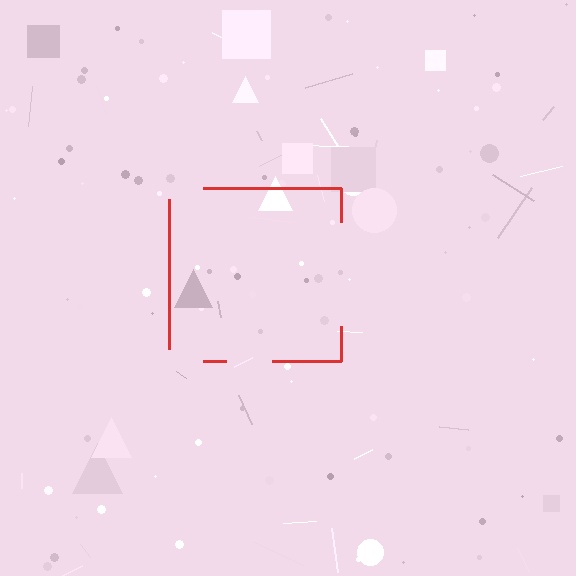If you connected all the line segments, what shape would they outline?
They would outline a square.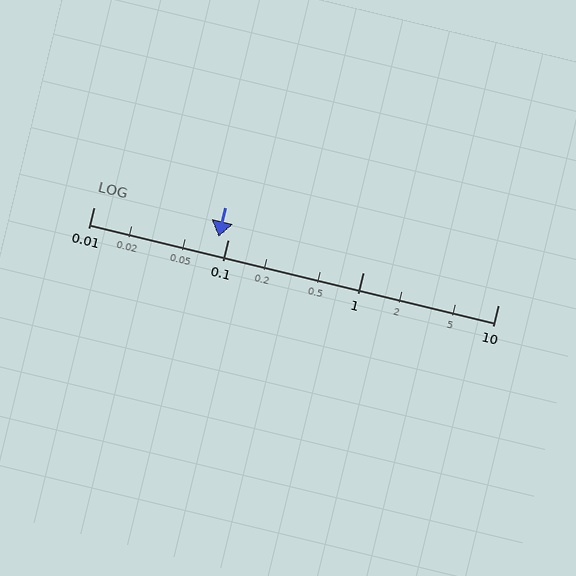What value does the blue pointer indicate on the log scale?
The pointer indicates approximately 0.084.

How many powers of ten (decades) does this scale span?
The scale spans 3 decades, from 0.01 to 10.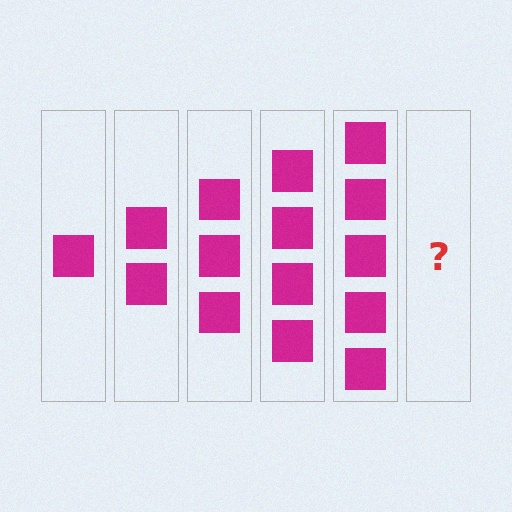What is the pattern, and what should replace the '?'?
The pattern is that each step adds one more square. The '?' should be 6 squares.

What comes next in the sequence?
The next element should be 6 squares.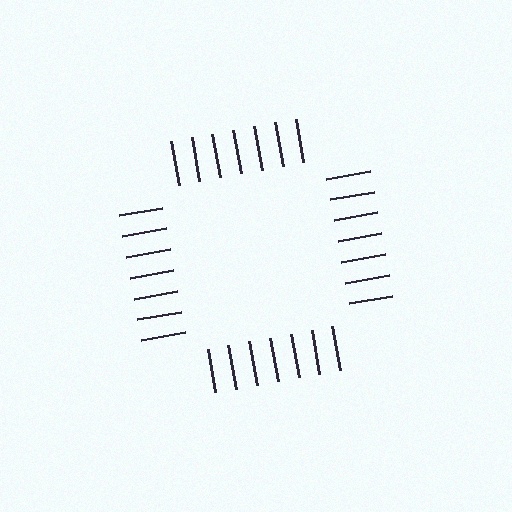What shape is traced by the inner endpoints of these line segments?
An illusory square — the line segments terminate on its edges but no continuous stroke is drawn.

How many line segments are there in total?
28 — 7 along each of the 4 edges.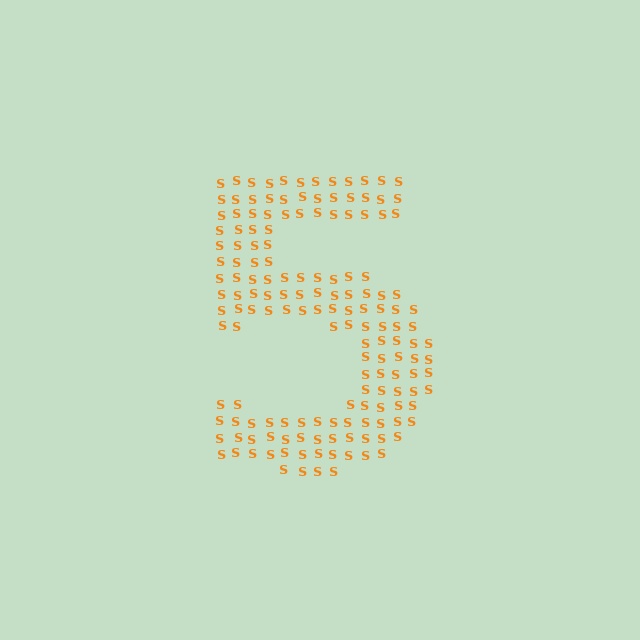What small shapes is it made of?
It is made of small letter S's.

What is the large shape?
The large shape is the digit 5.